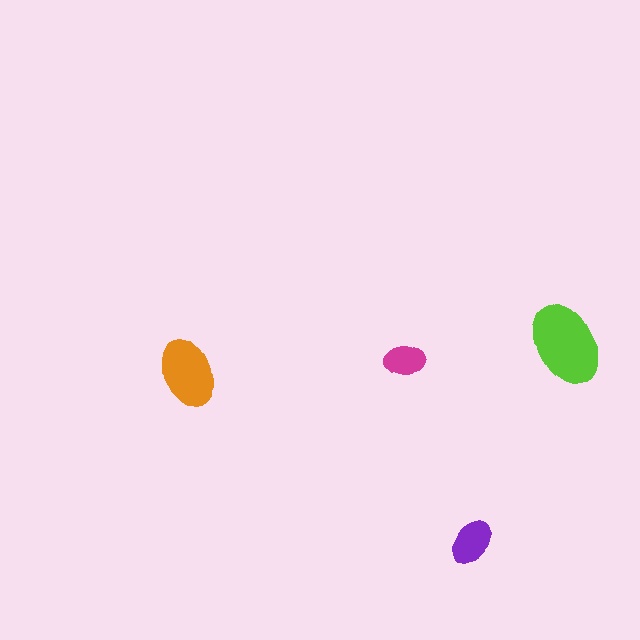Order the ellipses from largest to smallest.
the lime one, the orange one, the purple one, the magenta one.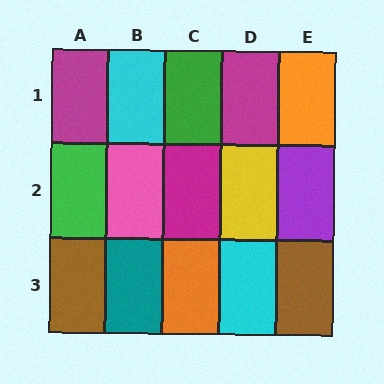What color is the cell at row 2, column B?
Pink.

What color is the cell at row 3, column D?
Cyan.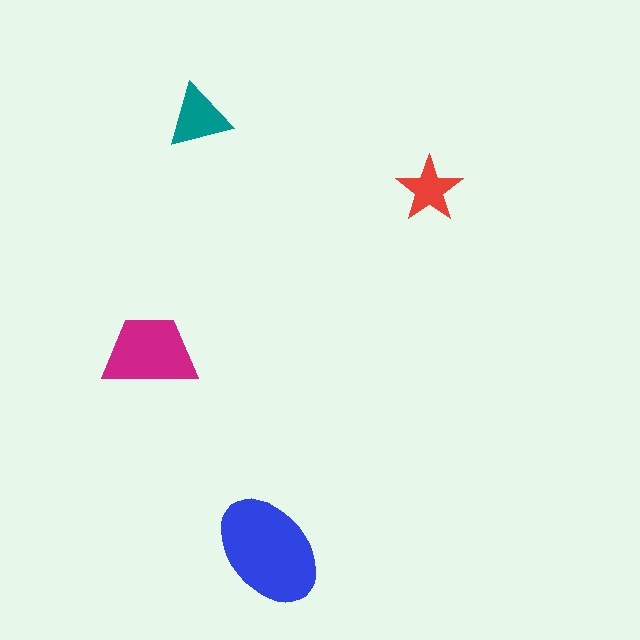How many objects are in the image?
There are 4 objects in the image.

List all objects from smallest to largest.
The red star, the teal triangle, the magenta trapezoid, the blue ellipse.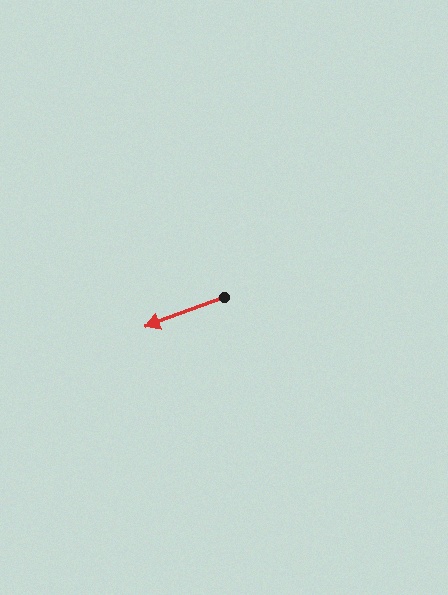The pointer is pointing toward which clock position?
Roughly 8 o'clock.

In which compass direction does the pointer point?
West.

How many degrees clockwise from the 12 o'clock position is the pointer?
Approximately 250 degrees.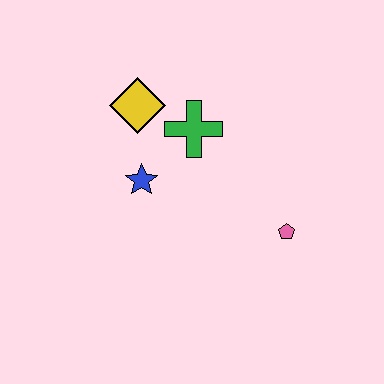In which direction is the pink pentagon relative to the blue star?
The pink pentagon is to the right of the blue star.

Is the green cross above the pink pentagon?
Yes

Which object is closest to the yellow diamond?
The green cross is closest to the yellow diamond.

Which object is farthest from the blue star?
The pink pentagon is farthest from the blue star.